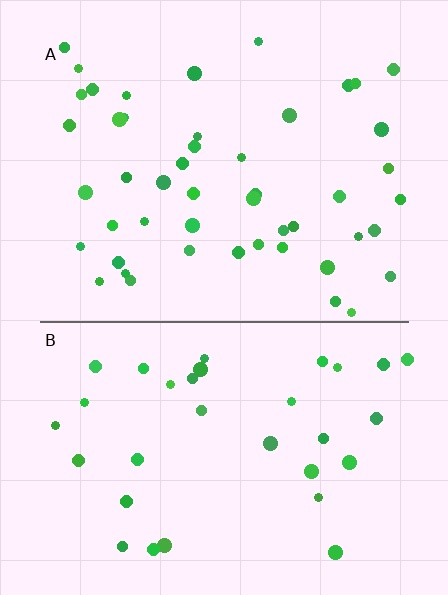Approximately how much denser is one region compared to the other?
Approximately 1.5× — region A over region B.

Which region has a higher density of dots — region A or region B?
A (the top).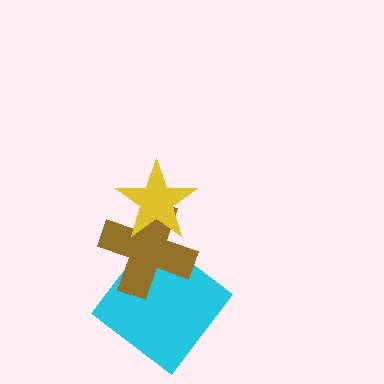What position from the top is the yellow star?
The yellow star is 1st from the top.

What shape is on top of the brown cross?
The yellow star is on top of the brown cross.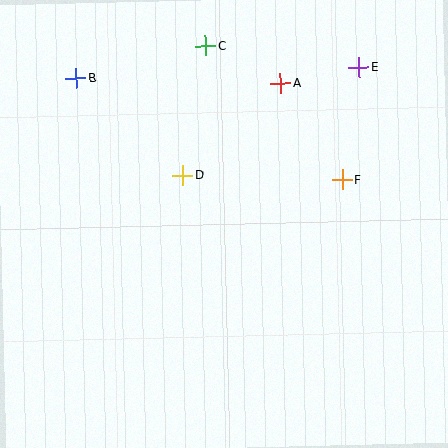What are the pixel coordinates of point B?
Point B is at (76, 78).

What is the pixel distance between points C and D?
The distance between C and D is 131 pixels.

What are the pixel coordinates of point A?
Point A is at (280, 84).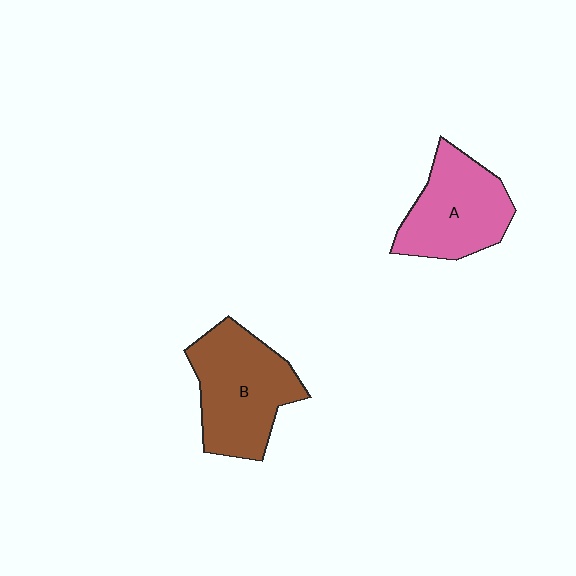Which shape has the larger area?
Shape B (brown).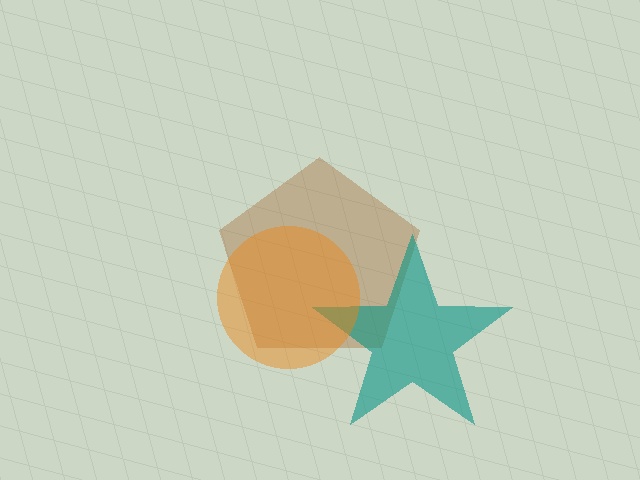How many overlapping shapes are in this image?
There are 3 overlapping shapes in the image.